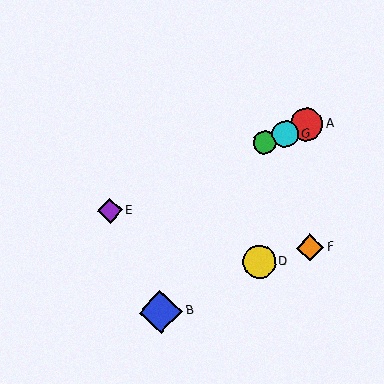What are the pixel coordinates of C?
Object C is at (265, 143).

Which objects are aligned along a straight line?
Objects A, C, E, G are aligned along a straight line.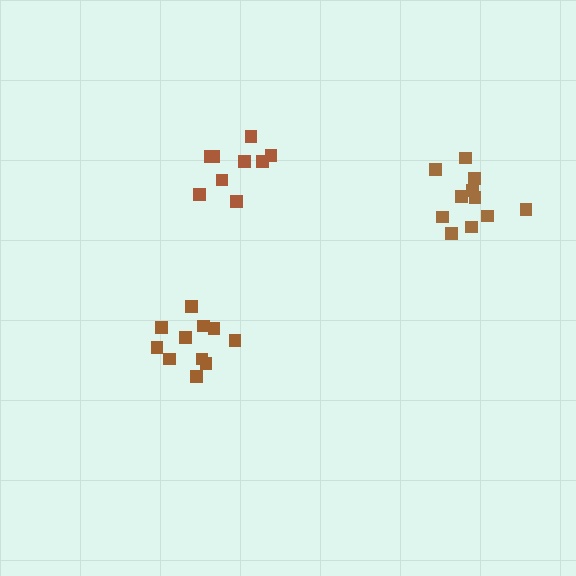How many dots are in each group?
Group 1: 9 dots, Group 2: 12 dots, Group 3: 11 dots (32 total).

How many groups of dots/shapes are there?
There are 3 groups.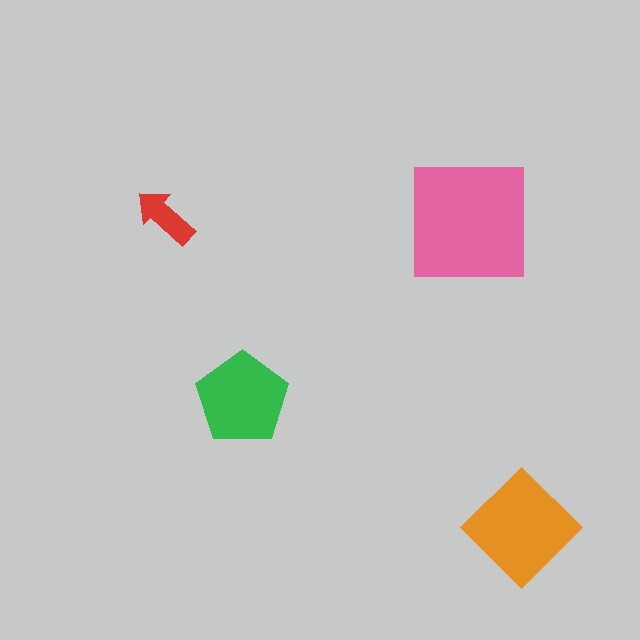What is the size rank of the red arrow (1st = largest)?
4th.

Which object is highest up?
The red arrow is topmost.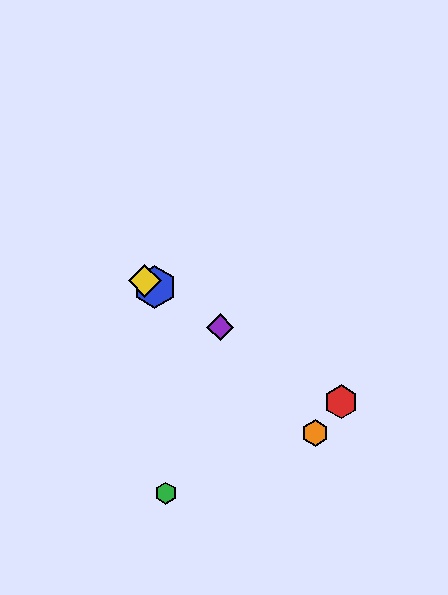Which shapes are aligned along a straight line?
The red hexagon, the blue hexagon, the yellow diamond, the purple diamond are aligned along a straight line.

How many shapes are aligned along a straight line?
4 shapes (the red hexagon, the blue hexagon, the yellow diamond, the purple diamond) are aligned along a straight line.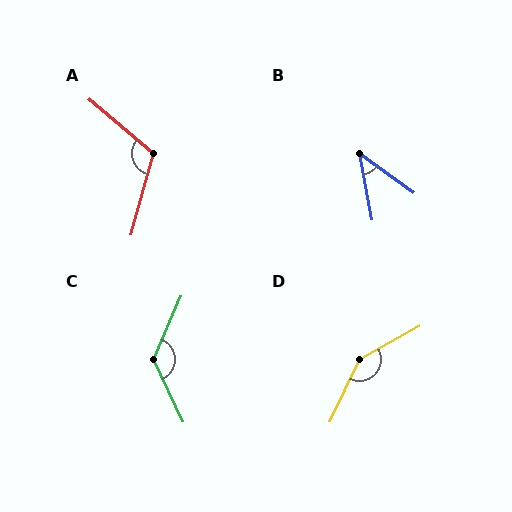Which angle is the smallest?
B, at approximately 44 degrees.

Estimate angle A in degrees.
Approximately 115 degrees.